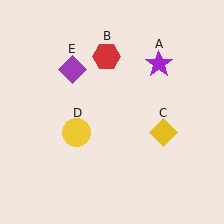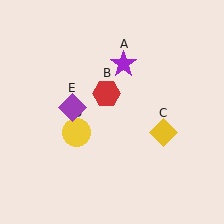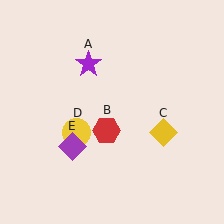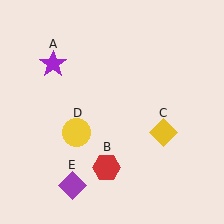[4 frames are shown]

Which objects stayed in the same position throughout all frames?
Yellow diamond (object C) and yellow circle (object D) remained stationary.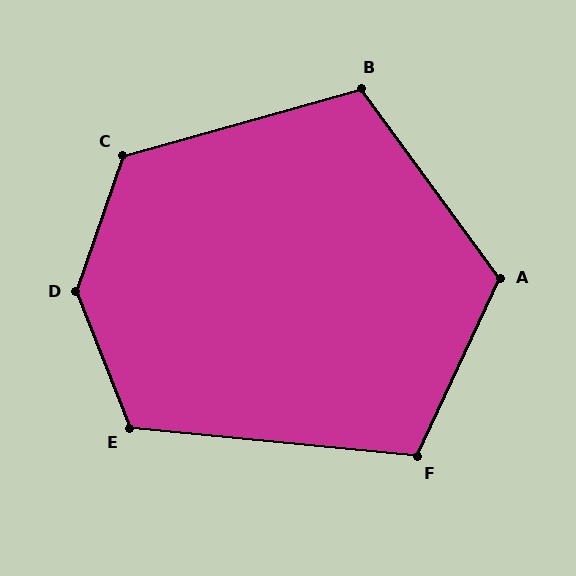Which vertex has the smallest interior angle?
F, at approximately 110 degrees.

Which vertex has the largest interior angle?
D, at approximately 140 degrees.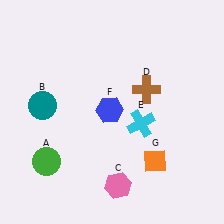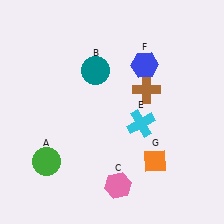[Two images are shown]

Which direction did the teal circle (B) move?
The teal circle (B) moved right.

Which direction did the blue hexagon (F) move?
The blue hexagon (F) moved up.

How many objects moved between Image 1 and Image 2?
2 objects moved between the two images.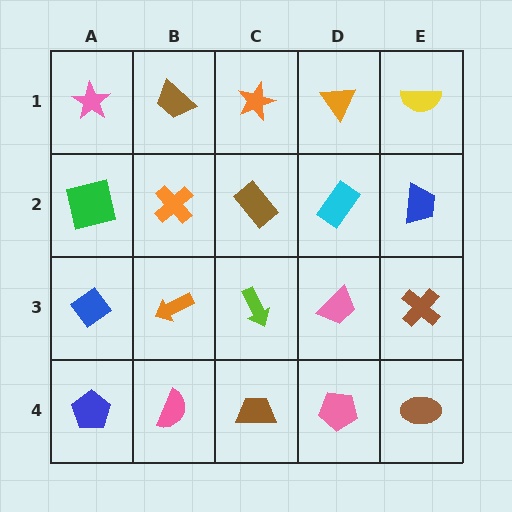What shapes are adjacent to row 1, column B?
An orange cross (row 2, column B), a pink star (row 1, column A), an orange star (row 1, column C).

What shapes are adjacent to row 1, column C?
A brown rectangle (row 2, column C), a brown trapezoid (row 1, column B), an orange triangle (row 1, column D).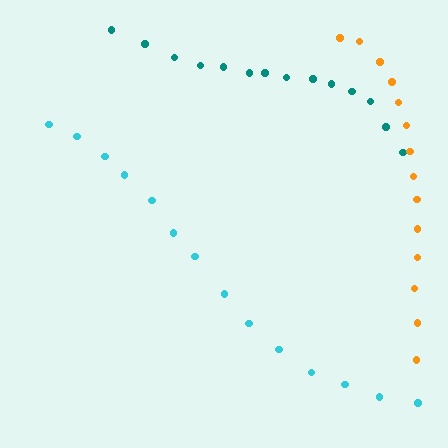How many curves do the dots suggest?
There are 3 distinct paths.